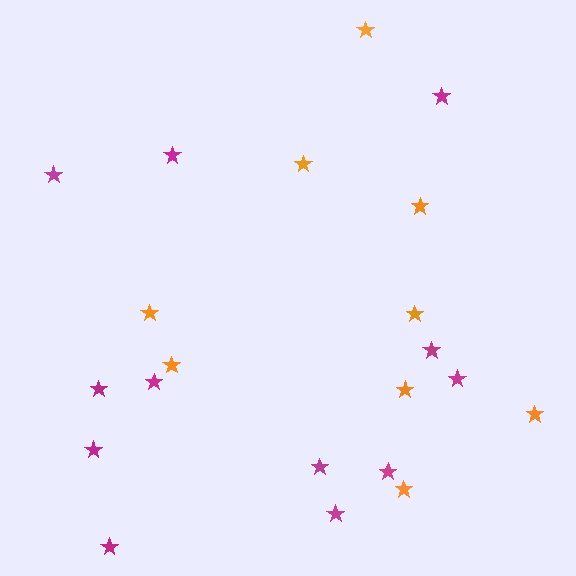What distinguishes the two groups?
There are 2 groups: one group of orange stars (9) and one group of magenta stars (12).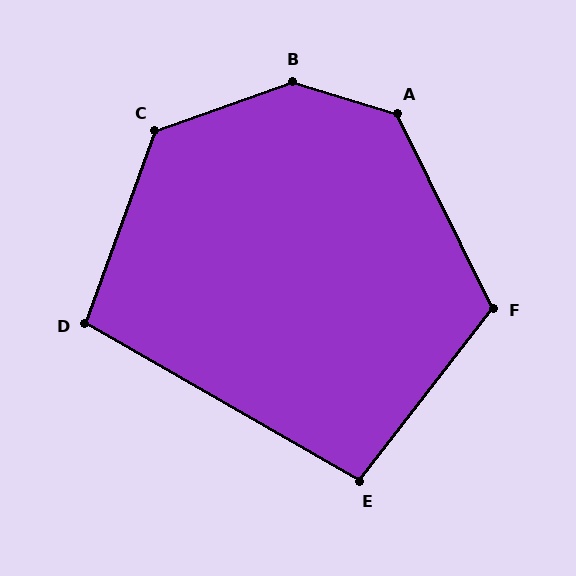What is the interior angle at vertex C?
Approximately 129 degrees (obtuse).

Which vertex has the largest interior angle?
B, at approximately 144 degrees.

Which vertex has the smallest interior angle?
E, at approximately 98 degrees.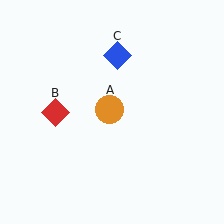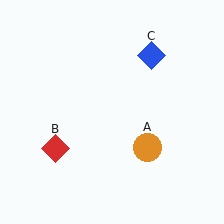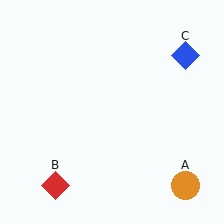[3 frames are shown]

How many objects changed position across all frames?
3 objects changed position: orange circle (object A), red diamond (object B), blue diamond (object C).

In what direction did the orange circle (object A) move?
The orange circle (object A) moved down and to the right.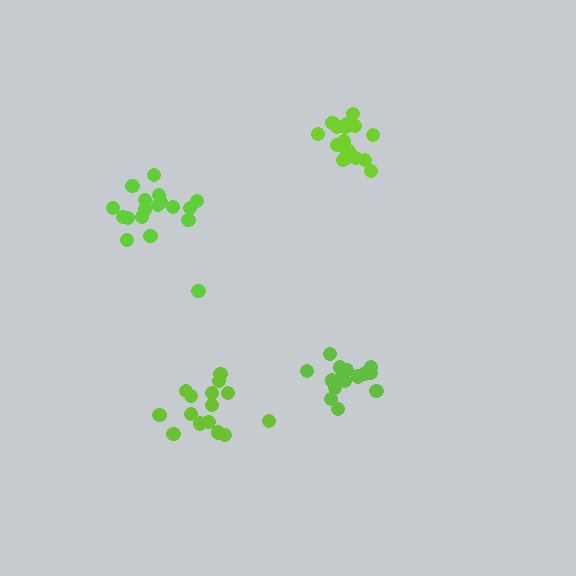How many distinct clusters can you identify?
There are 4 distinct clusters.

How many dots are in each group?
Group 1: 18 dots, Group 2: 18 dots, Group 3: 16 dots, Group 4: 15 dots (67 total).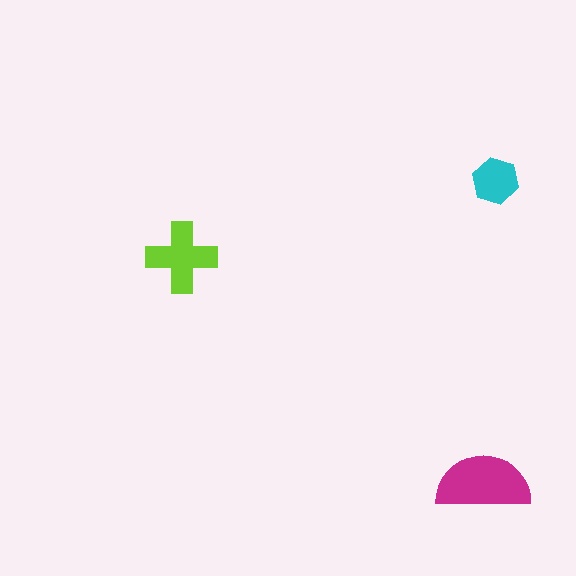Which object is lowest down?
The magenta semicircle is bottommost.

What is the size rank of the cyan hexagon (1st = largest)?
3rd.